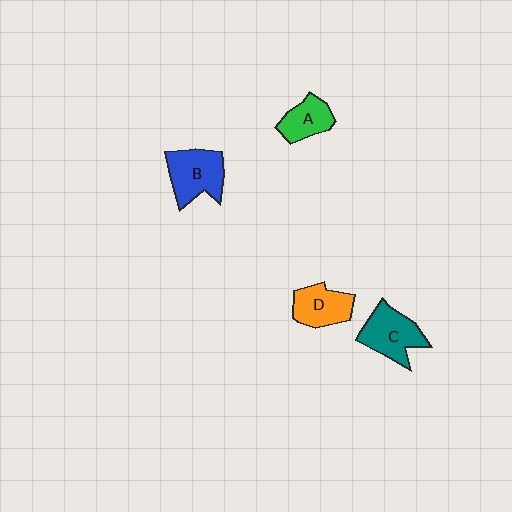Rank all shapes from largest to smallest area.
From largest to smallest: B (blue), C (teal), D (orange), A (green).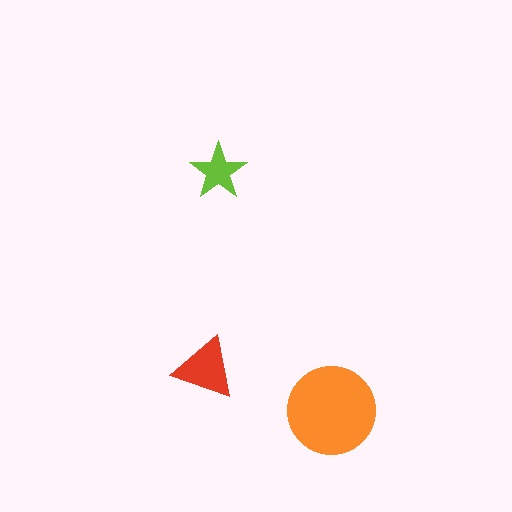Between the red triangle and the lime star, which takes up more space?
The red triangle.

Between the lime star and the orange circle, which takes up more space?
The orange circle.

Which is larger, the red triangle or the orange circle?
The orange circle.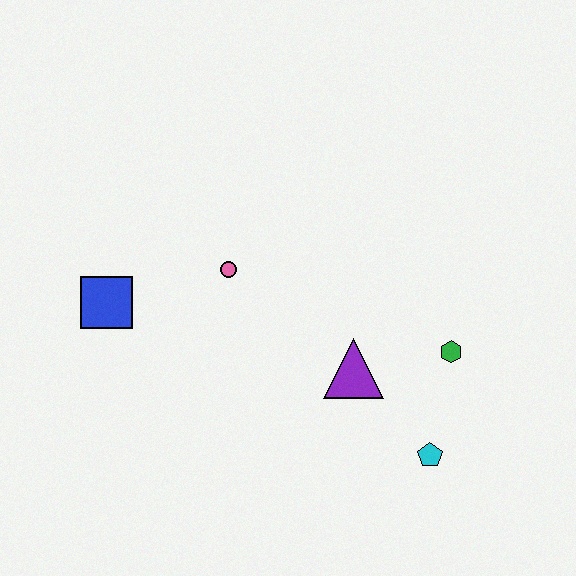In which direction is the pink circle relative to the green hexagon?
The pink circle is to the left of the green hexagon.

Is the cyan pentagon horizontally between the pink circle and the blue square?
No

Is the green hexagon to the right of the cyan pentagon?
Yes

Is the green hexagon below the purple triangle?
No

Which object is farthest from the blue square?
The cyan pentagon is farthest from the blue square.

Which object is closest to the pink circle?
The blue square is closest to the pink circle.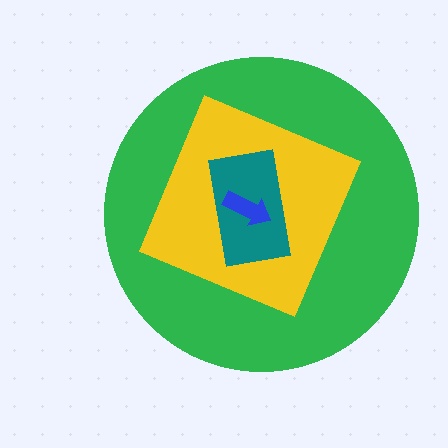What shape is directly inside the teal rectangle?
The blue arrow.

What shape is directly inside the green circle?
The yellow square.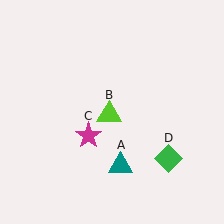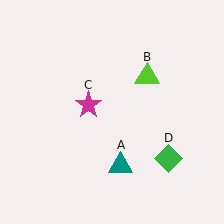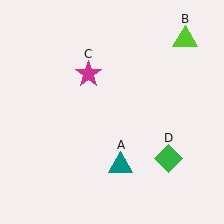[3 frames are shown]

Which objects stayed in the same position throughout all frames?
Teal triangle (object A) and green diamond (object D) remained stationary.